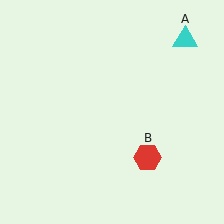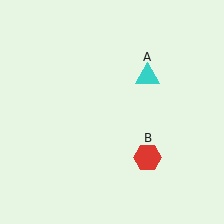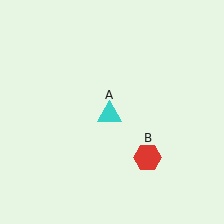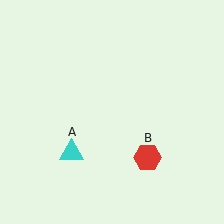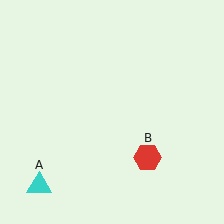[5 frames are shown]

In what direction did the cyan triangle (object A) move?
The cyan triangle (object A) moved down and to the left.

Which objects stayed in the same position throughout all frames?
Red hexagon (object B) remained stationary.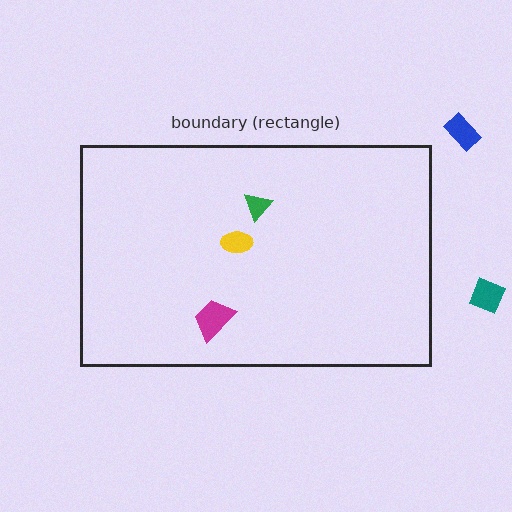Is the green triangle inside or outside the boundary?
Inside.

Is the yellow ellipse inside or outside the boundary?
Inside.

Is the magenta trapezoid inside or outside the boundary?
Inside.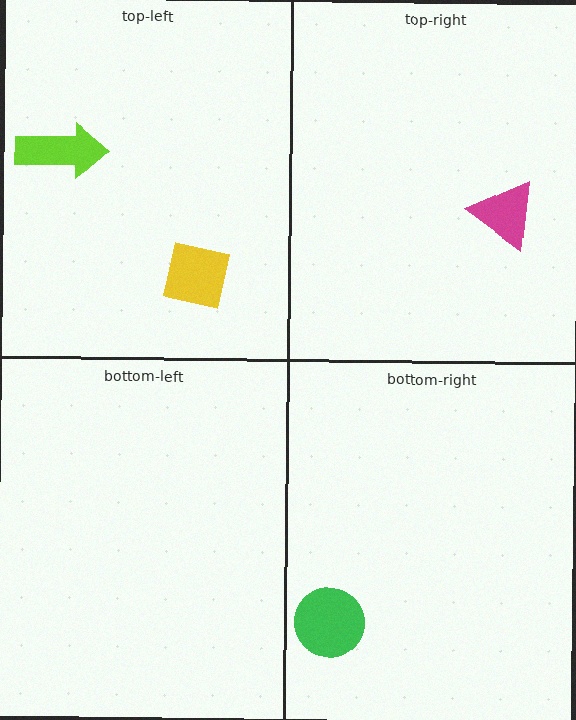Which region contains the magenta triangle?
The top-right region.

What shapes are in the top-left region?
The yellow square, the lime arrow.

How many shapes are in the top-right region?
1.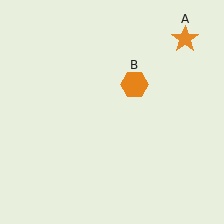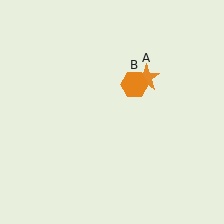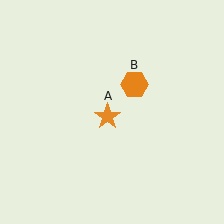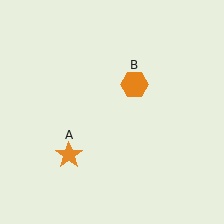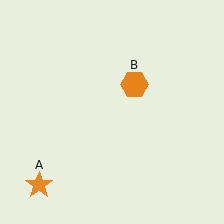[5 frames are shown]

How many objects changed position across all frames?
1 object changed position: orange star (object A).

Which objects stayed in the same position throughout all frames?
Orange hexagon (object B) remained stationary.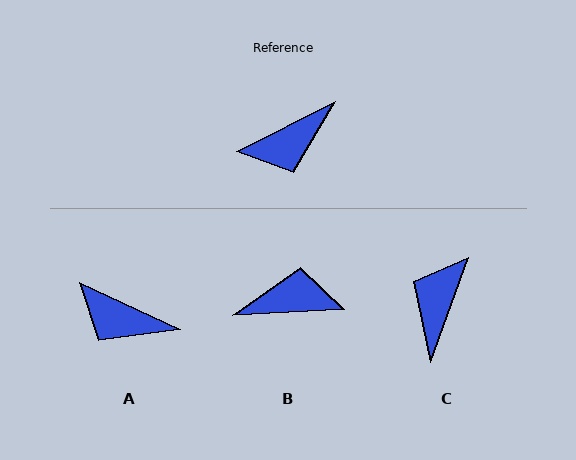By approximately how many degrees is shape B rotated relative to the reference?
Approximately 156 degrees counter-clockwise.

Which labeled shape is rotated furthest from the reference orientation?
B, about 156 degrees away.